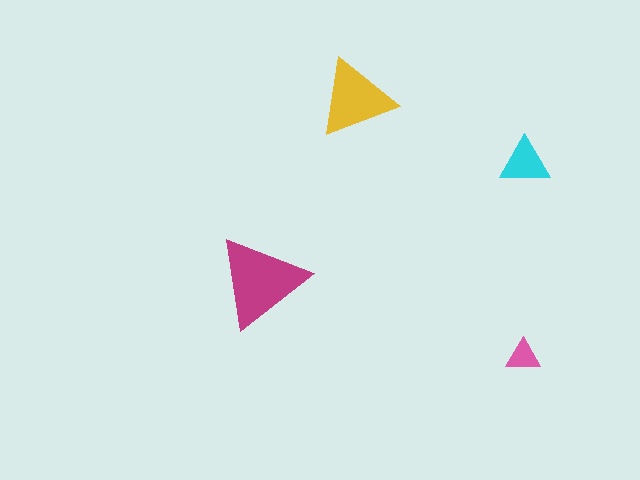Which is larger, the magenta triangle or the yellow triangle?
The magenta one.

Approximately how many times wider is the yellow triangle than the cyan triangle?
About 1.5 times wider.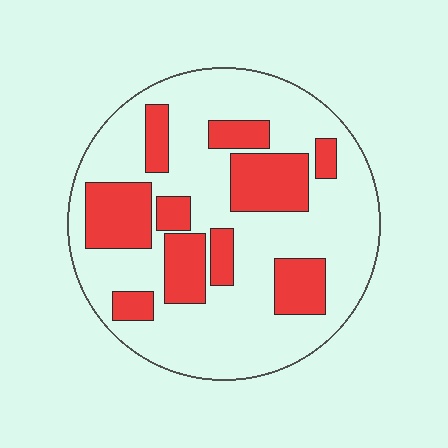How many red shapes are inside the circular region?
10.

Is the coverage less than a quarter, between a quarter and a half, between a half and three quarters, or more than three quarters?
Between a quarter and a half.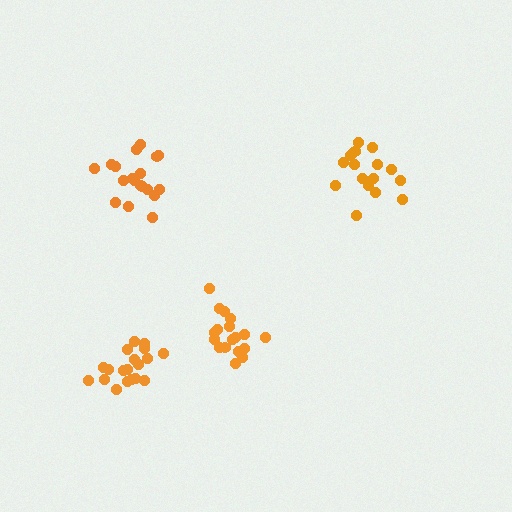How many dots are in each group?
Group 1: 19 dots, Group 2: 16 dots, Group 3: 19 dots, Group 4: 18 dots (72 total).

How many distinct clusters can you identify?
There are 4 distinct clusters.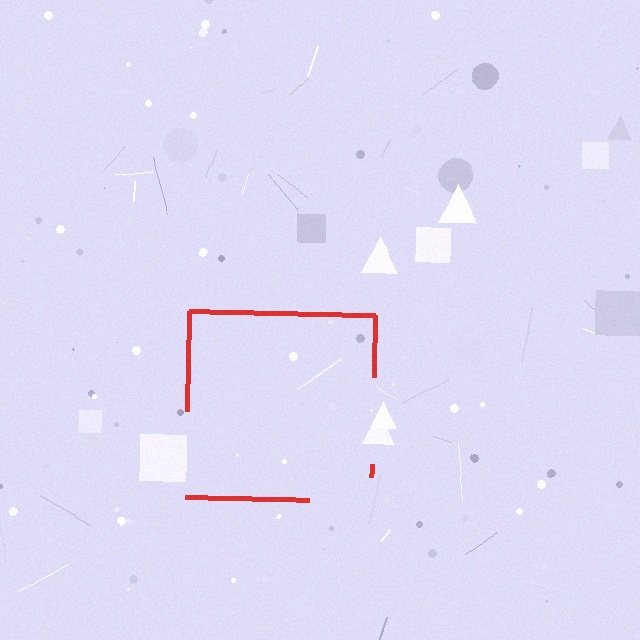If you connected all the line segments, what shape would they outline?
They would outline a square.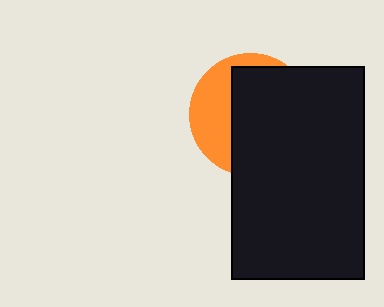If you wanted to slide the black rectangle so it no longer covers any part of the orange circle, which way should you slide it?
Slide it right — that is the most direct way to separate the two shapes.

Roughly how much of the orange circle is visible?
A small part of it is visible (roughly 35%).